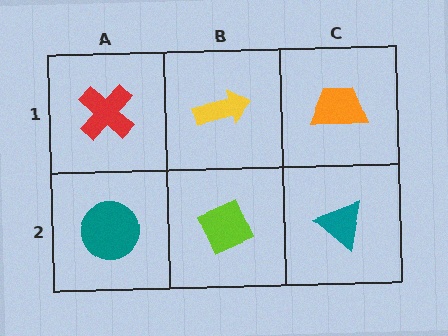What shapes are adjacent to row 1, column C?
A teal triangle (row 2, column C), a yellow arrow (row 1, column B).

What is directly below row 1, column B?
A lime diamond.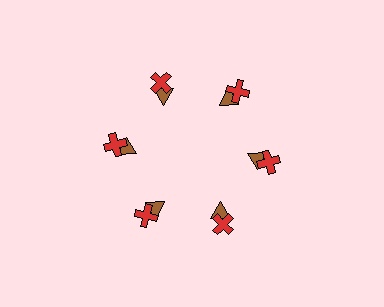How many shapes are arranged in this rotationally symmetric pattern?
There are 12 shapes, arranged in 6 groups of 2.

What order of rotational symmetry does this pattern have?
This pattern has 6-fold rotational symmetry.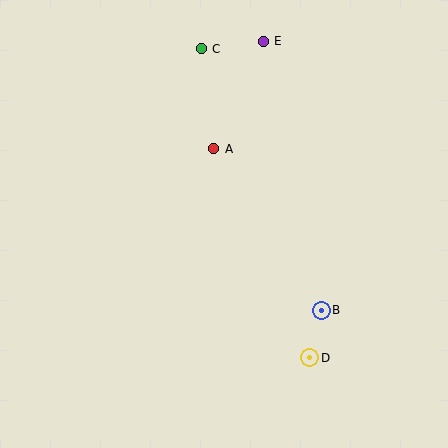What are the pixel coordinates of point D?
Point D is at (310, 358).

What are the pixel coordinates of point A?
Point A is at (214, 149).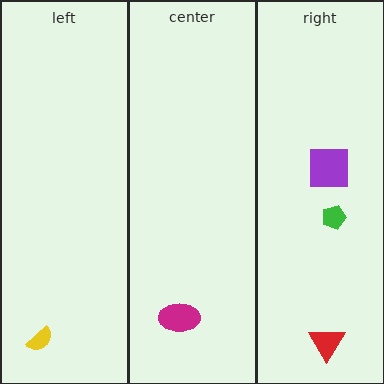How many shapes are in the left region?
1.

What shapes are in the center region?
The magenta ellipse.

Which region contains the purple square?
The right region.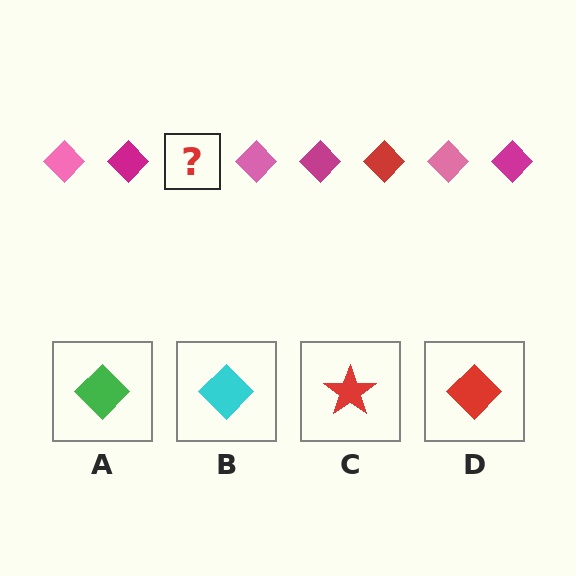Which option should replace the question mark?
Option D.